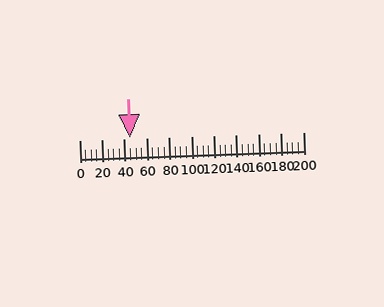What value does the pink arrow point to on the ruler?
The pink arrow points to approximately 45.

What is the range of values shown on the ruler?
The ruler shows values from 0 to 200.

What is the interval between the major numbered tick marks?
The major tick marks are spaced 20 units apart.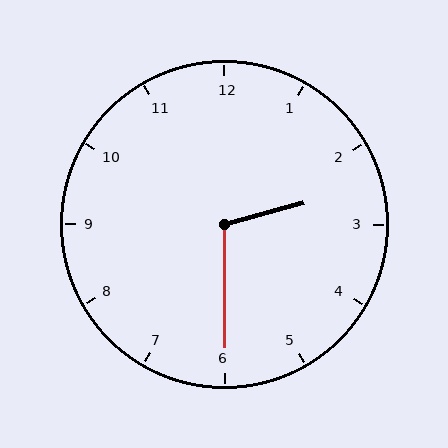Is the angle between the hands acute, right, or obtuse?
It is obtuse.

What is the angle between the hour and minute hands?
Approximately 105 degrees.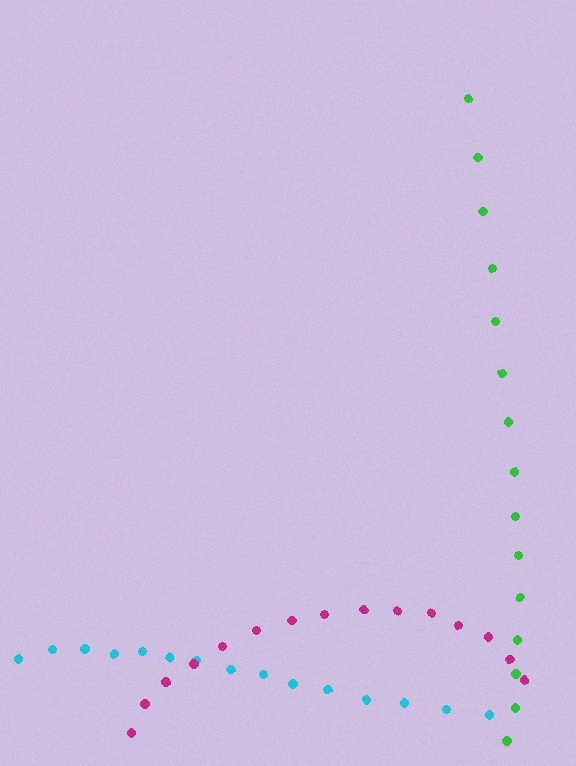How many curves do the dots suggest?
There are 3 distinct paths.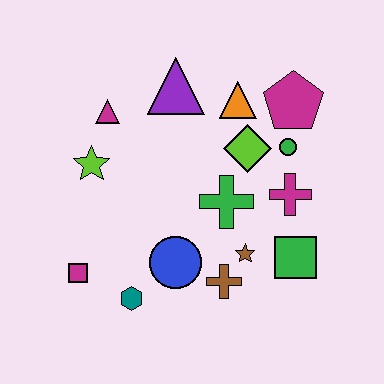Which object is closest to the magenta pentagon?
The green circle is closest to the magenta pentagon.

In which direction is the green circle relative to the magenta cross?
The green circle is above the magenta cross.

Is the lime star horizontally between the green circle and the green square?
No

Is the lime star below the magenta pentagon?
Yes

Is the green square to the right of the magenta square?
Yes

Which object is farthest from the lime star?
The green square is farthest from the lime star.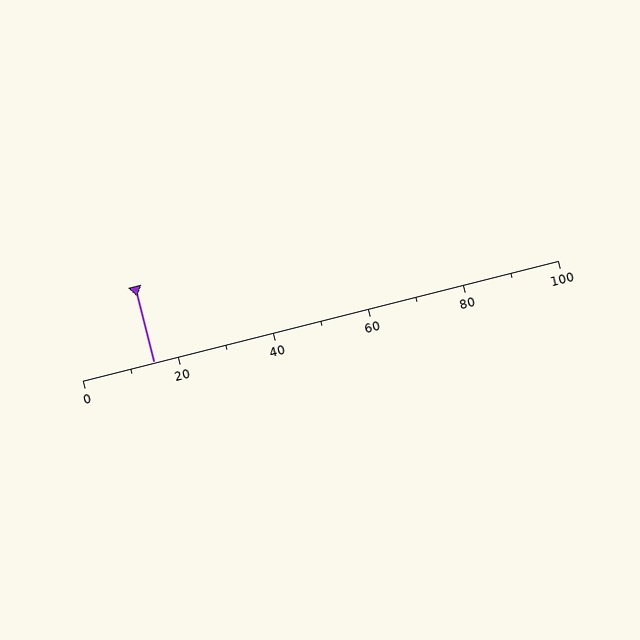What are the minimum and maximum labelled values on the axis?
The axis runs from 0 to 100.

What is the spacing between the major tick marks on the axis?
The major ticks are spaced 20 apart.